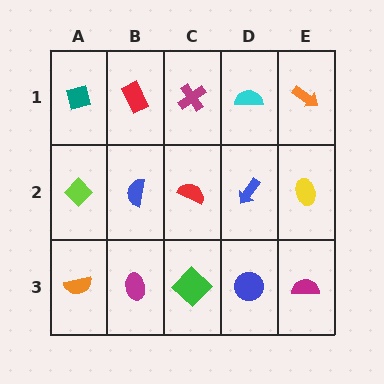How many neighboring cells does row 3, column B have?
3.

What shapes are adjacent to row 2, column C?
A magenta cross (row 1, column C), a green diamond (row 3, column C), a blue semicircle (row 2, column B), a blue arrow (row 2, column D).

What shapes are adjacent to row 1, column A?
A lime diamond (row 2, column A), a red rectangle (row 1, column B).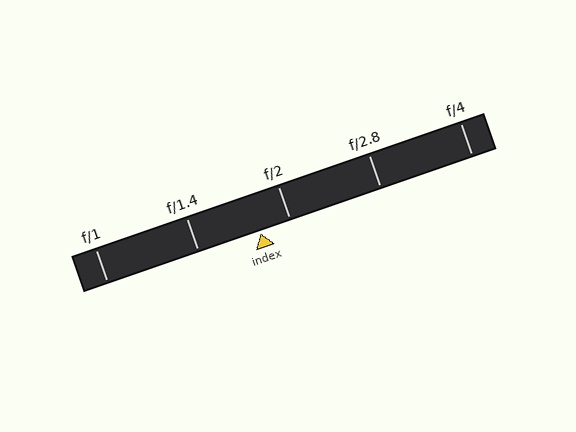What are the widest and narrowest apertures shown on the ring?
The widest aperture shown is f/1 and the narrowest is f/4.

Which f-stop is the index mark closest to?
The index mark is closest to f/2.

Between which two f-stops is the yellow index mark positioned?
The index mark is between f/1.4 and f/2.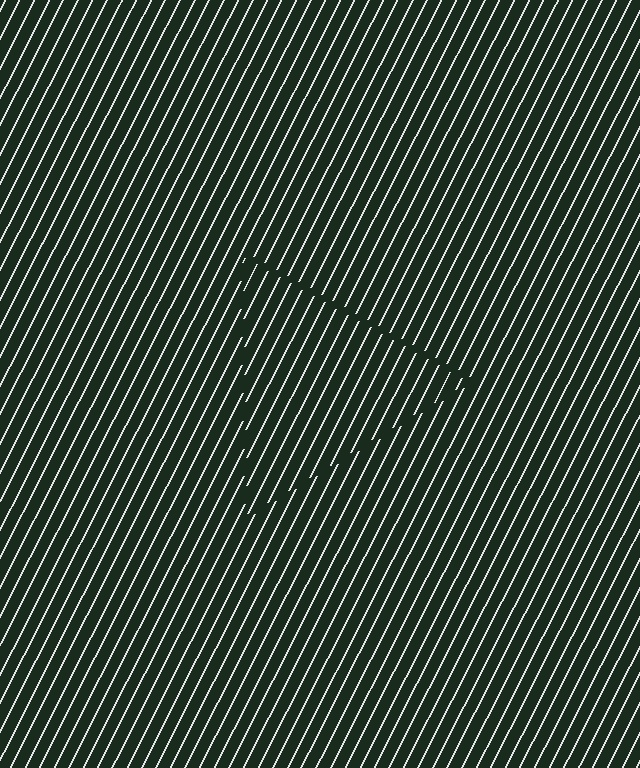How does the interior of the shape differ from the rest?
The interior of the shape contains the same grating, shifted by half a period — the contour is defined by the phase discontinuity where line-ends from the inner and outer gratings abut.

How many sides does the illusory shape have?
3 sides — the line-ends trace a triangle.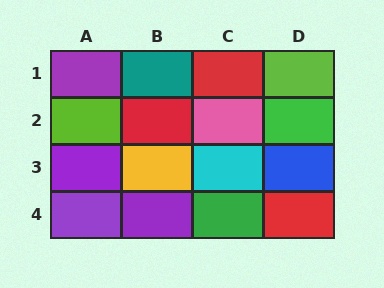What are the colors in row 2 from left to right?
Lime, red, pink, green.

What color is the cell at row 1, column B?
Teal.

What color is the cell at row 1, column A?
Purple.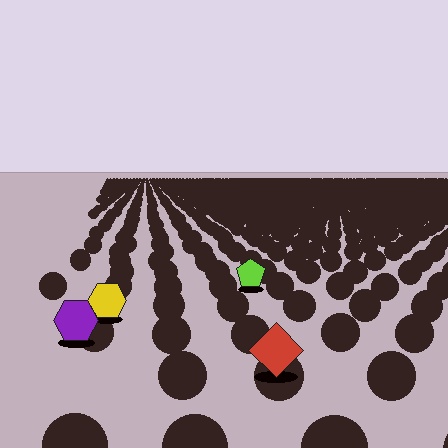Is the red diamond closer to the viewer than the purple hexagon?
Yes. The red diamond is closer — you can tell from the texture gradient: the ground texture is coarser near it.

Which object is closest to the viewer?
The red diamond is closest. The texture marks near it are larger and more spread out.